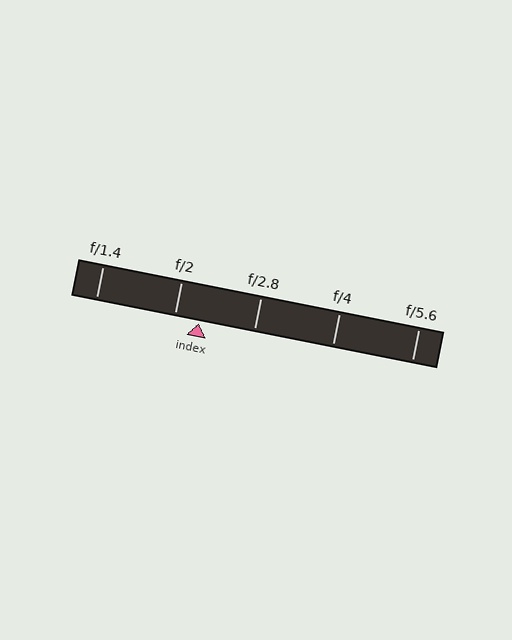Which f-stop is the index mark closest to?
The index mark is closest to f/2.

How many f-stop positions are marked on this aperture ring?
There are 5 f-stop positions marked.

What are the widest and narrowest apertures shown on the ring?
The widest aperture shown is f/1.4 and the narrowest is f/5.6.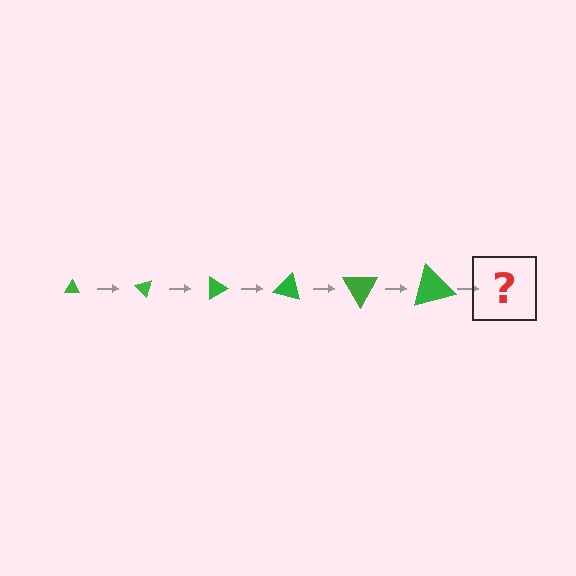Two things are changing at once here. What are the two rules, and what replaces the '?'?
The two rules are that the triangle grows larger each step and it rotates 45 degrees each step. The '?' should be a triangle, larger than the previous one and rotated 270 degrees from the start.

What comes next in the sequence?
The next element should be a triangle, larger than the previous one and rotated 270 degrees from the start.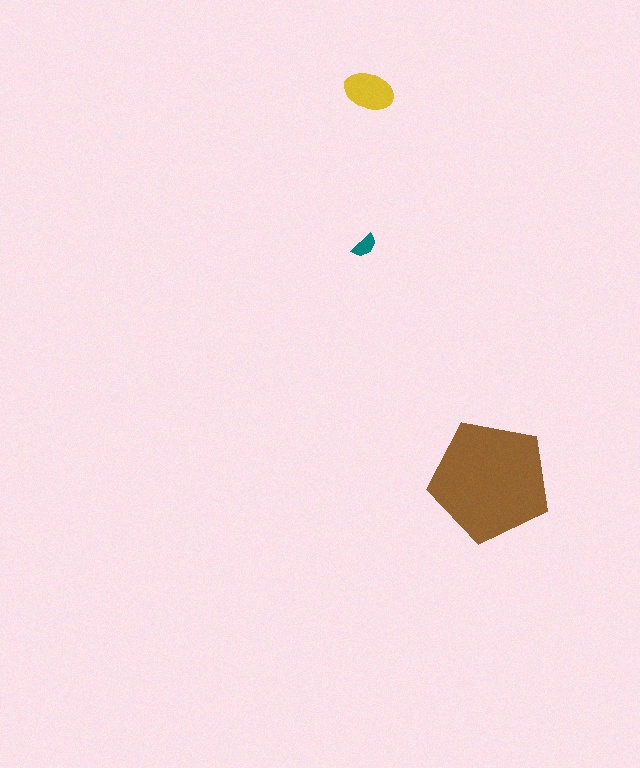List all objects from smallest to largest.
The teal semicircle, the yellow ellipse, the brown pentagon.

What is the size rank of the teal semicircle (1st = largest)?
3rd.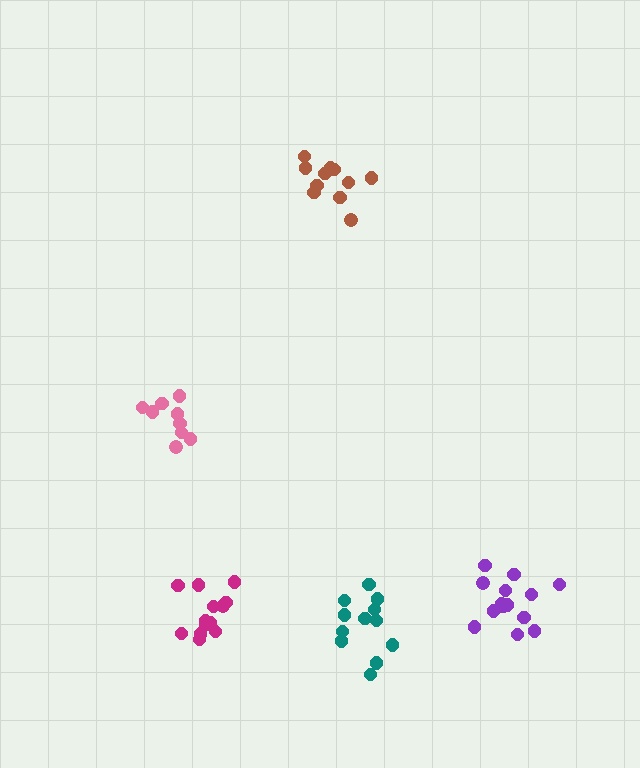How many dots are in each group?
Group 1: 11 dots, Group 2: 12 dots, Group 3: 9 dots, Group 4: 14 dots, Group 5: 14 dots (60 total).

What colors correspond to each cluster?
The clusters are colored: brown, teal, pink, magenta, purple.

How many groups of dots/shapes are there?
There are 5 groups.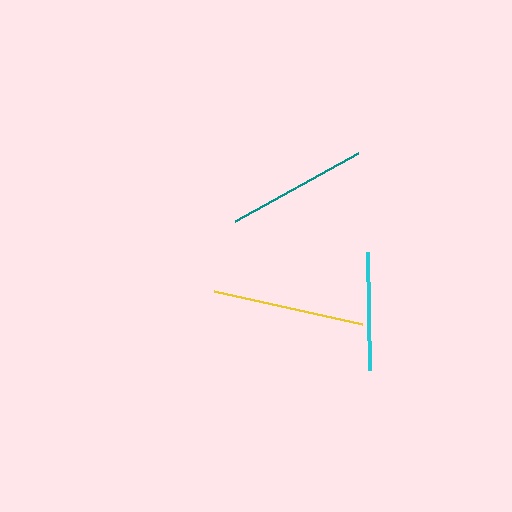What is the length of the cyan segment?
The cyan segment is approximately 118 pixels long.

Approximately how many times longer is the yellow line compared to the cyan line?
The yellow line is approximately 1.3 times the length of the cyan line.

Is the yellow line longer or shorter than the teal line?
The yellow line is longer than the teal line.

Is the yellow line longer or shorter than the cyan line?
The yellow line is longer than the cyan line.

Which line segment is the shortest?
The cyan line is the shortest at approximately 118 pixels.